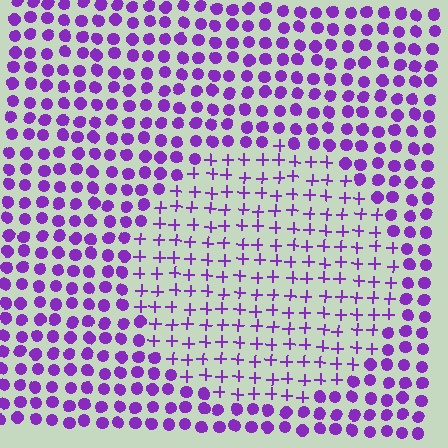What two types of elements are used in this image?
The image uses plus signs inside the circle region and circles outside it.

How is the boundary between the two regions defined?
The boundary is defined by a change in element shape: plus signs inside vs. circles outside. All elements share the same color and spacing.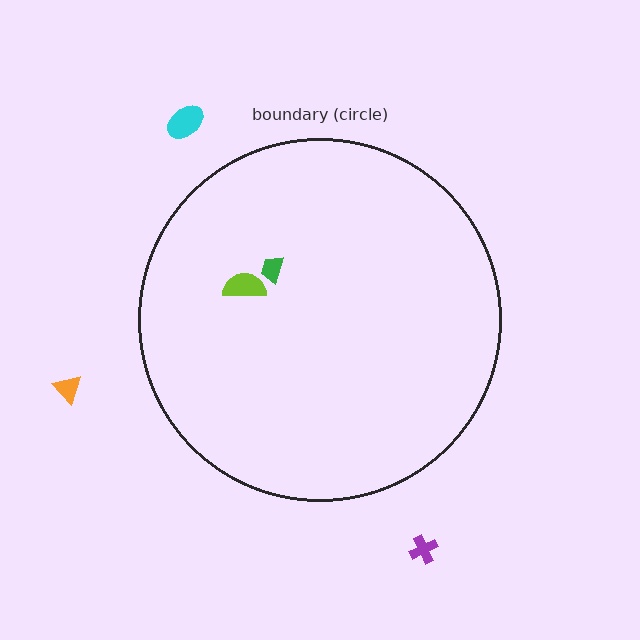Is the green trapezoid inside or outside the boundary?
Inside.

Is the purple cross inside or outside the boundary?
Outside.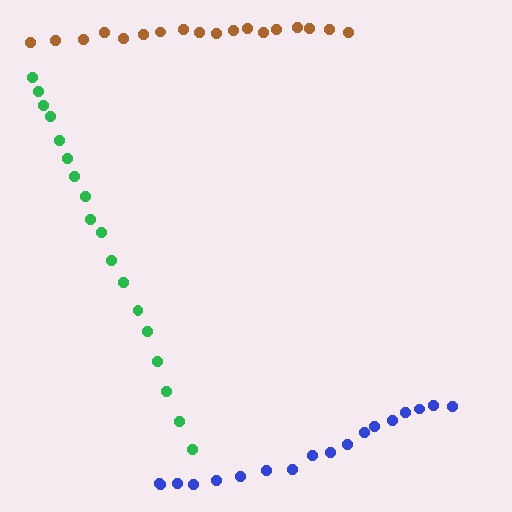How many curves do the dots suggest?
There are 3 distinct paths.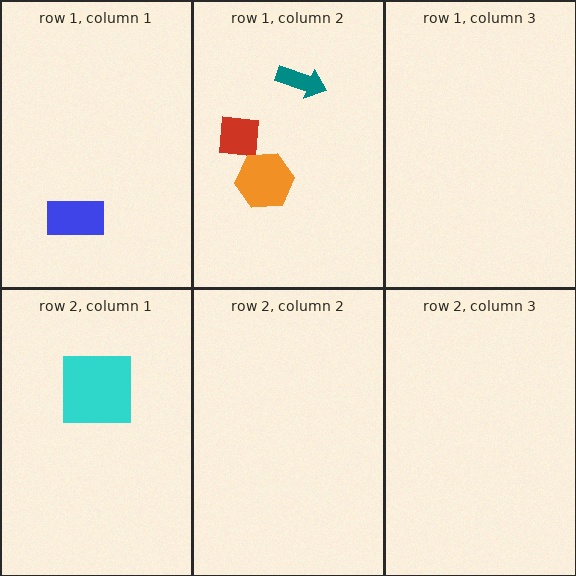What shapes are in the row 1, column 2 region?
The teal arrow, the red square, the orange hexagon.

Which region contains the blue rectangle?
The row 1, column 1 region.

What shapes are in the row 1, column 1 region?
The blue rectangle.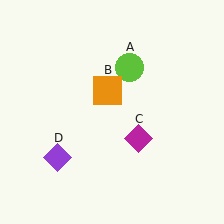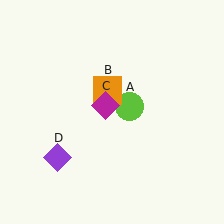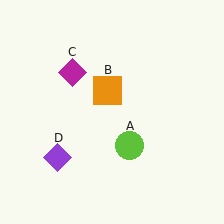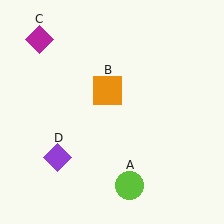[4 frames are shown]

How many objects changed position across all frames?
2 objects changed position: lime circle (object A), magenta diamond (object C).